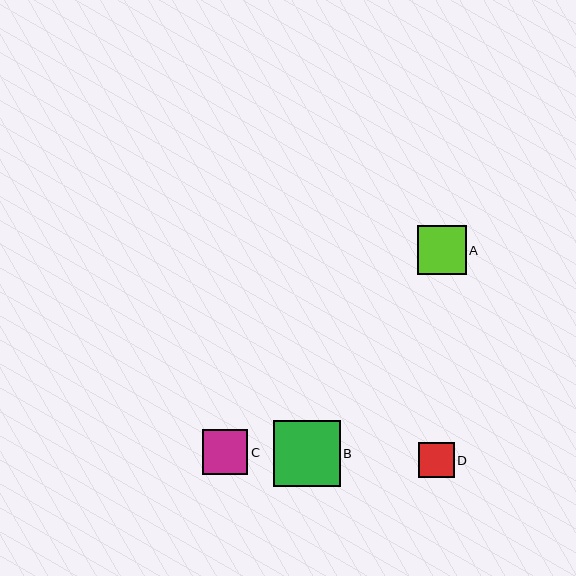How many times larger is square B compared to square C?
Square B is approximately 1.5 times the size of square C.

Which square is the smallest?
Square D is the smallest with a size of approximately 35 pixels.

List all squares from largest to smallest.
From largest to smallest: B, A, C, D.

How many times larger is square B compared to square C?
Square B is approximately 1.5 times the size of square C.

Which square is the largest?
Square B is the largest with a size of approximately 67 pixels.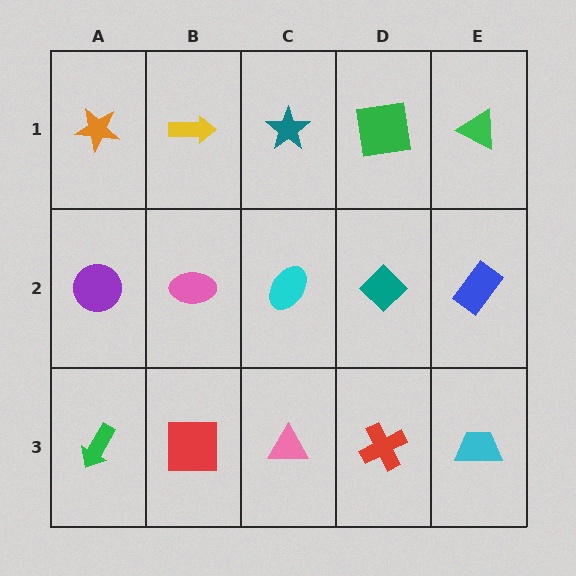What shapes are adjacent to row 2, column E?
A green triangle (row 1, column E), a cyan trapezoid (row 3, column E), a teal diamond (row 2, column D).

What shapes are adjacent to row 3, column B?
A pink ellipse (row 2, column B), a green arrow (row 3, column A), a pink triangle (row 3, column C).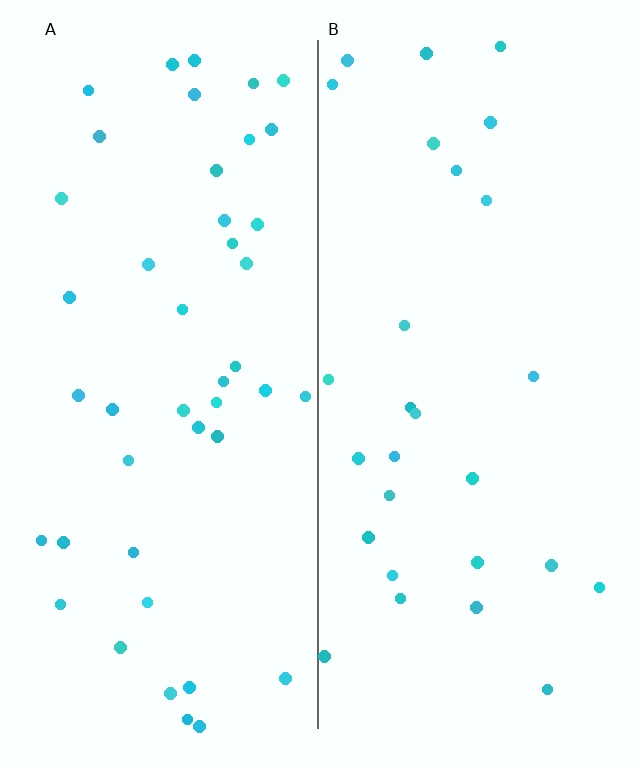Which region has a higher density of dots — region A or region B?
A (the left).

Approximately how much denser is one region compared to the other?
Approximately 1.6× — region A over region B.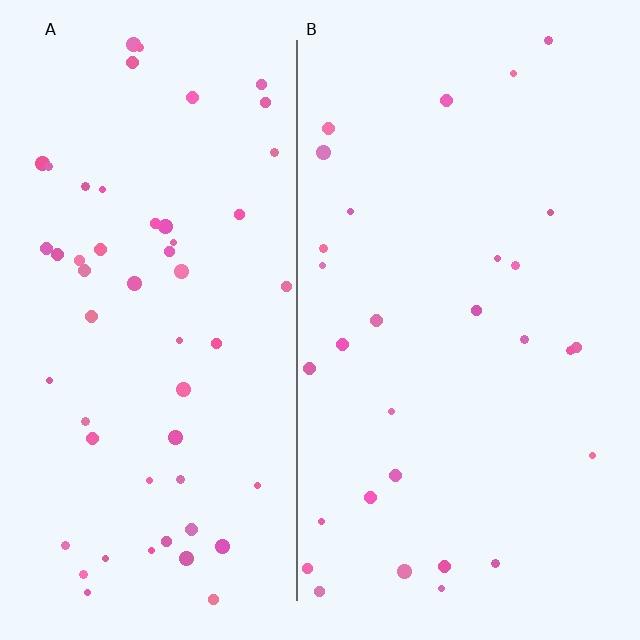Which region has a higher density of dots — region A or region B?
A (the left).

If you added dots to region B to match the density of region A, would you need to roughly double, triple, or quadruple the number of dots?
Approximately double.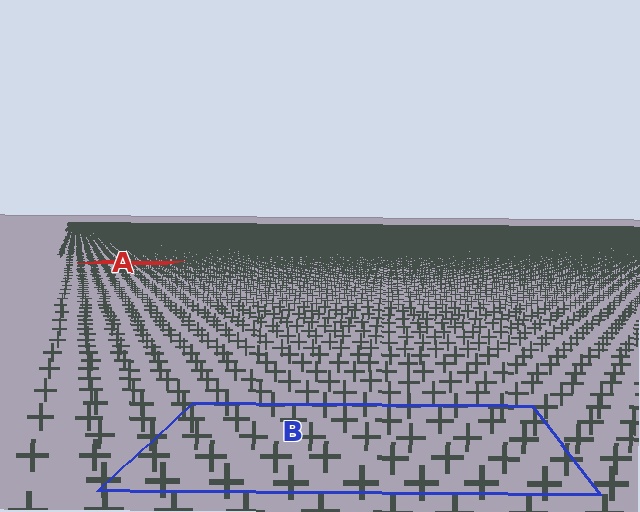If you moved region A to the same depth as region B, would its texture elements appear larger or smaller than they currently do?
They would appear larger. At a closer depth, the same texture elements are projected at a bigger on-screen size.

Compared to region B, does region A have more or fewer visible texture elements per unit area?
Region A has more texture elements per unit area — they are packed more densely because it is farther away.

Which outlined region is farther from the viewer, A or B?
Region A is farther from the viewer — the texture elements inside it appear smaller and more densely packed.